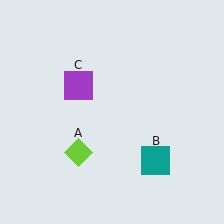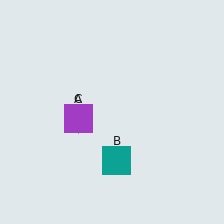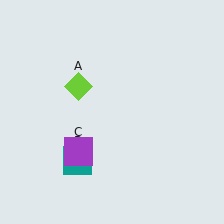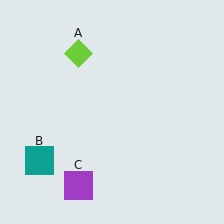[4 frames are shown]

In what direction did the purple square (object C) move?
The purple square (object C) moved down.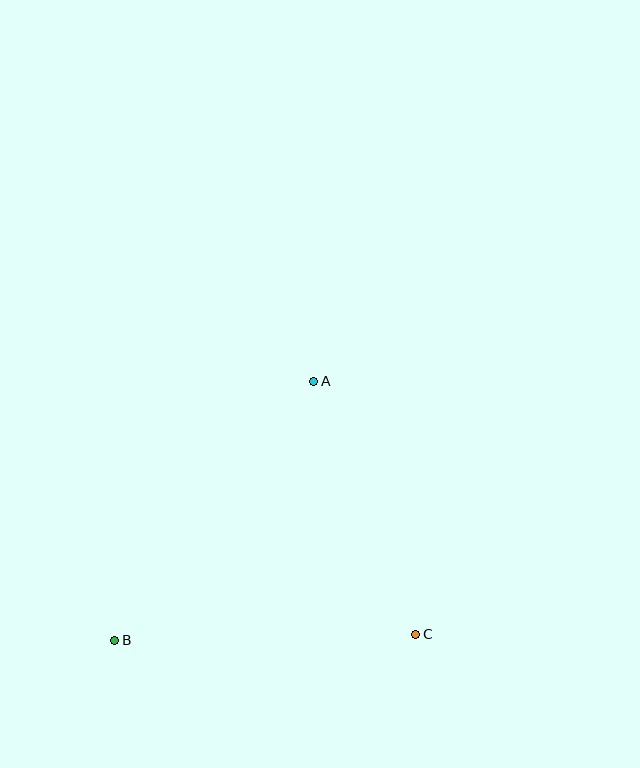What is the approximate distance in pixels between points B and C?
The distance between B and C is approximately 301 pixels.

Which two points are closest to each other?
Points A and C are closest to each other.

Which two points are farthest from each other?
Points A and B are farthest from each other.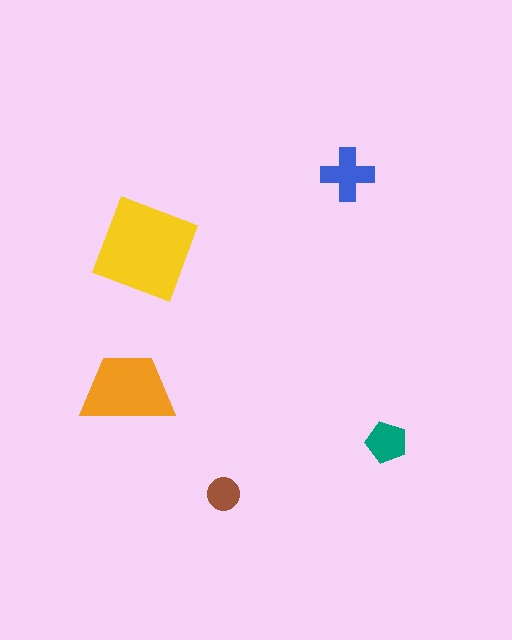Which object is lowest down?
The brown circle is bottommost.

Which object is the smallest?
The brown circle.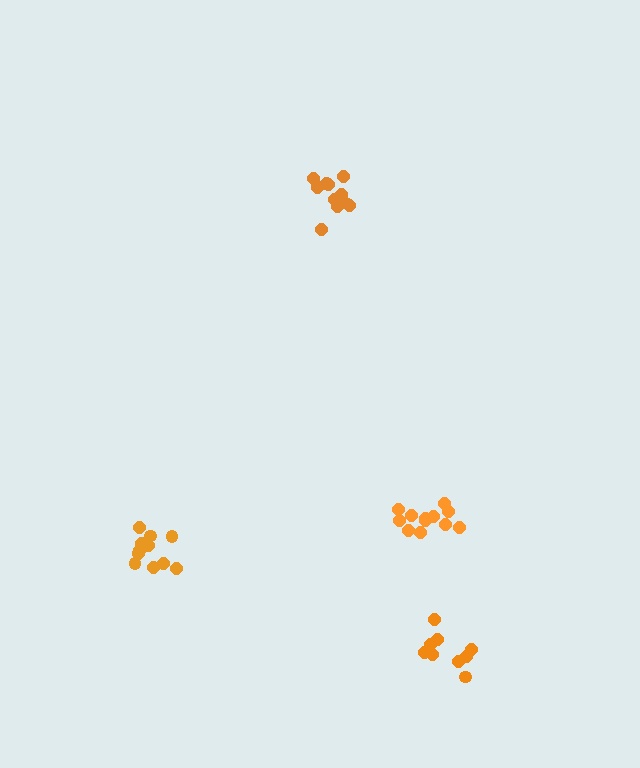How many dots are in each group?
Group 1: 12 dots, Group 2: 10 dots, Group 3: 11 dots, Group 4: 12 dots (45 total).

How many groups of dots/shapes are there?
There are 4 groups.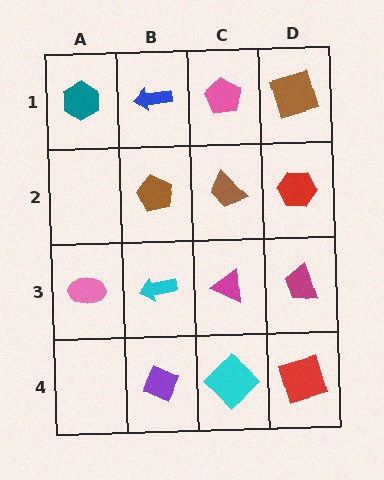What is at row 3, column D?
A magenta trapezoid.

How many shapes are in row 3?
4 shapes.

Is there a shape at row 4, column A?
No, that cell is empty.